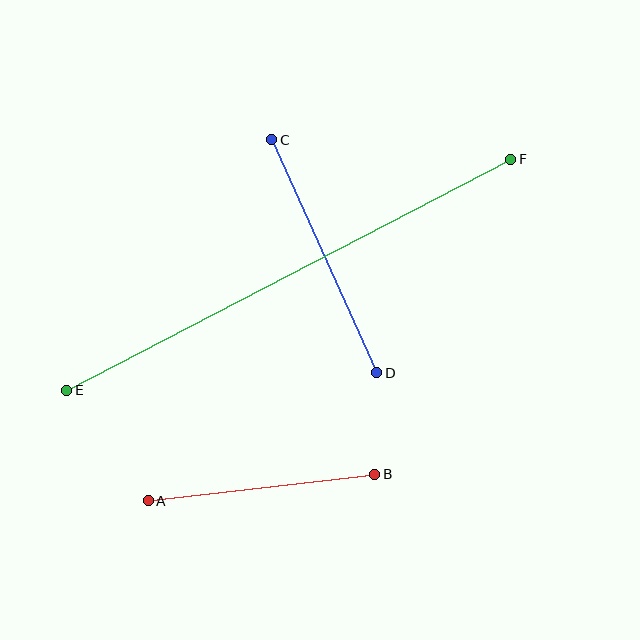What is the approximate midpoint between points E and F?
The midpoint is at approximately (289, 275) pixels.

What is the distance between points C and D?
The distance is approximately 256 pixels.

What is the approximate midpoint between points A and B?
The midpoint is at approximately (261, 488) pixels.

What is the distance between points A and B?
The distance is approximately 228 pixels.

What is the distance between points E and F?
The distance is approximately 501 pixels.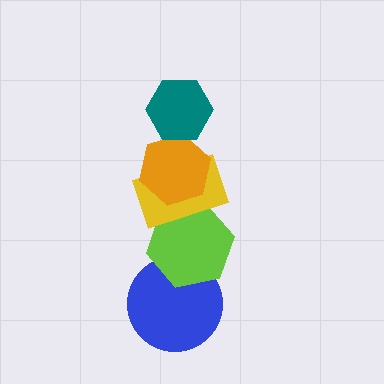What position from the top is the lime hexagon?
The lime hexagon is 4th from the top.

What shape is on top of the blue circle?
The lime hexagon is on top of the blue circle.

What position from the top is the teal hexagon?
The teal hexagon is 1st from the top.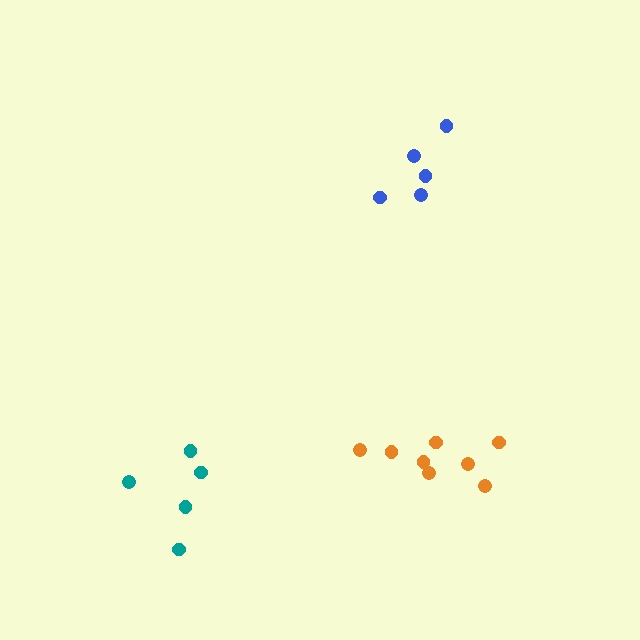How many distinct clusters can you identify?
There are 3 distinct clusters.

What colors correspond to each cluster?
The clusters are colored: teal, blue, orange.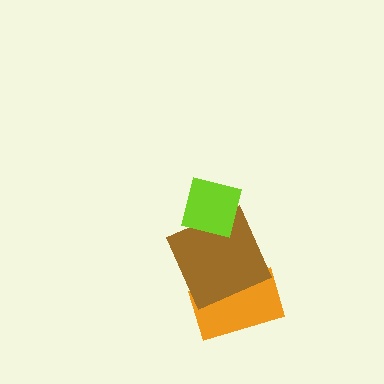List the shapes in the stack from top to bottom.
From top to bottom: the lime square, the brown square, the orange rectangle.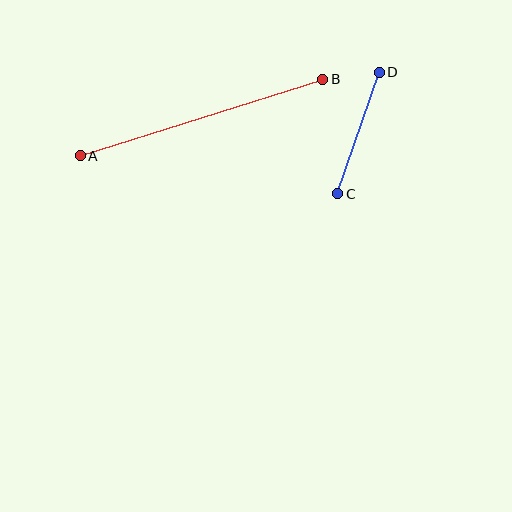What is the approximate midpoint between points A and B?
The midpoint is at approximately (202, 117) pixels.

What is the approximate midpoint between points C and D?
The midpoint is at approximately (359, 133) pixels.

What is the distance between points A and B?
The distance is approximately 254 pixels.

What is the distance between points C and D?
The distance is approximately 129 pixels.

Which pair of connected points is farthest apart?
Points A and B are farthest apart.